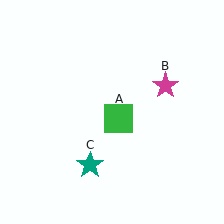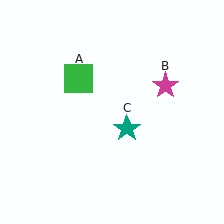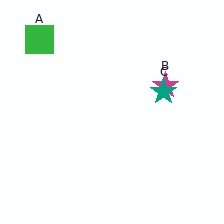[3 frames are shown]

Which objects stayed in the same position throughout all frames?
Magenta star (object B) remained stationary.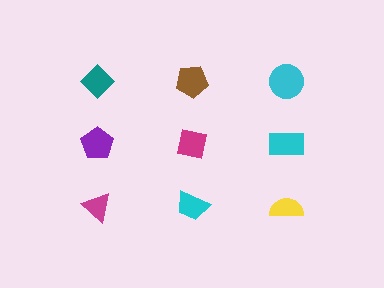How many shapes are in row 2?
3 shapes.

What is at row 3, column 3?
A yellow semicircle.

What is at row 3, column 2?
A cyan trapezoid.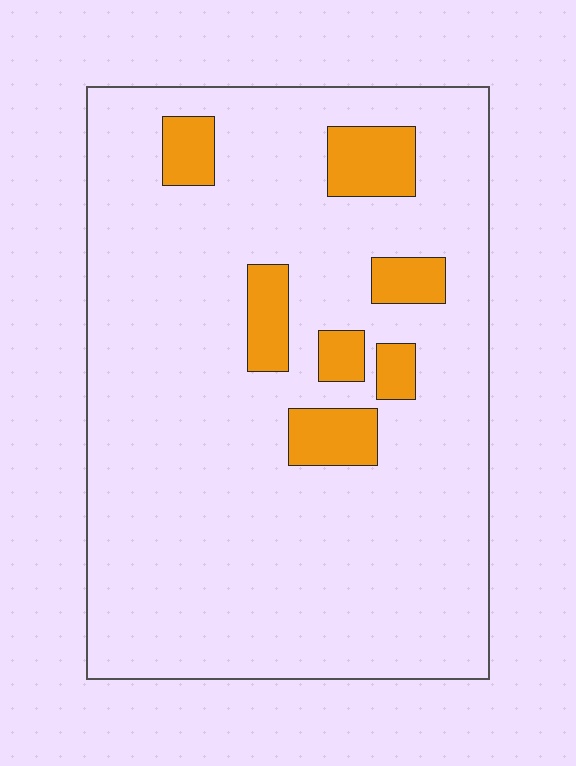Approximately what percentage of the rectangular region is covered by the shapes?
Approximately 10%.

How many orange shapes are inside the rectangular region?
7.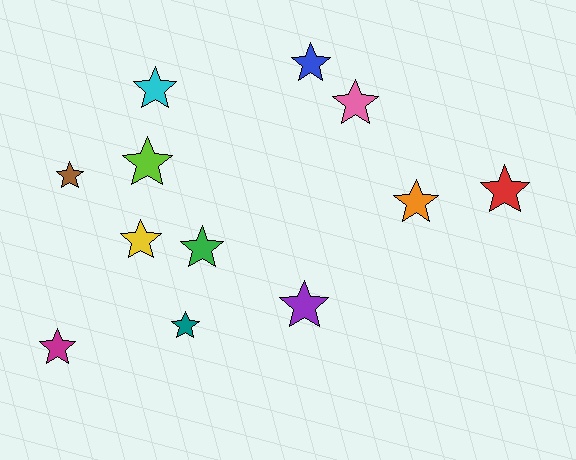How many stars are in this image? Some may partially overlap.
There are 12 stars.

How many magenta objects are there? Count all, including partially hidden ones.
There is 1 magenta object.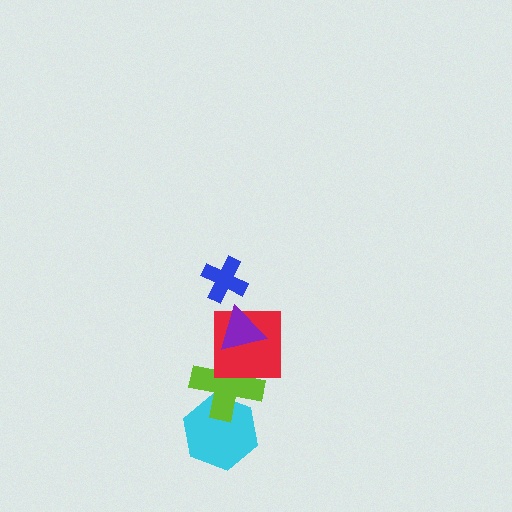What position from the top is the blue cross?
The blue cross is 1st from the top.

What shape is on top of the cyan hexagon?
The lime cross is on top of the cyan hexagon.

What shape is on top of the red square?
The purple triangle is on top of the red square.